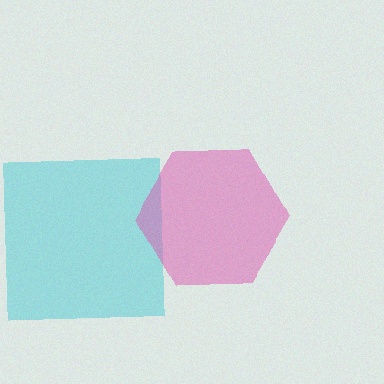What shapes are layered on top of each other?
The layered shapes are: a cyan square, a pink hexagon.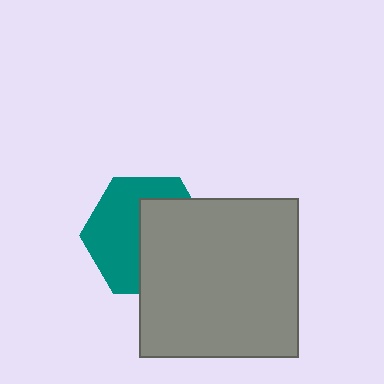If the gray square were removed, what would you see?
You would see the complete teal hexagon.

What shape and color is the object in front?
The object in front is a gray square.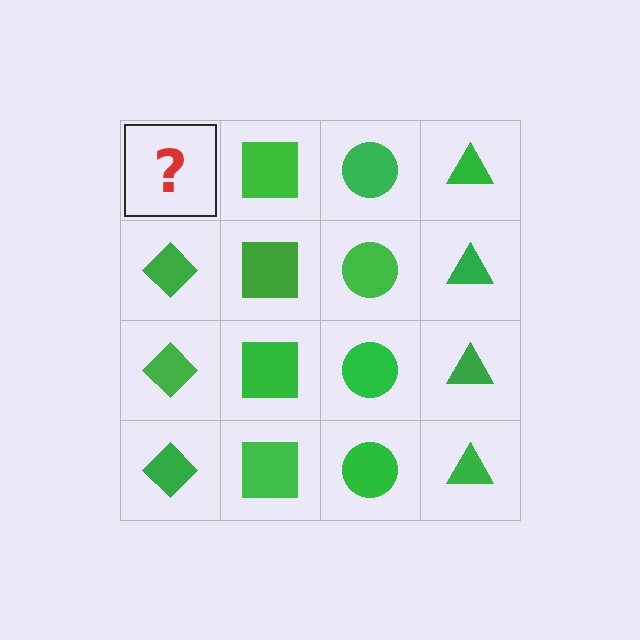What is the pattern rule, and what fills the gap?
The rule is that each column has a consistent shape. The gap should be filled with a green diamond.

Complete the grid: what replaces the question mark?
The question mark should be replaced with a green diamond.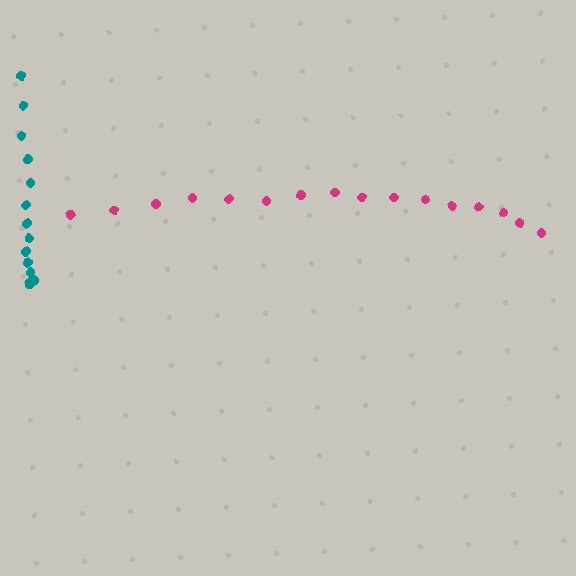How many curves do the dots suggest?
There are 2 distinct paths.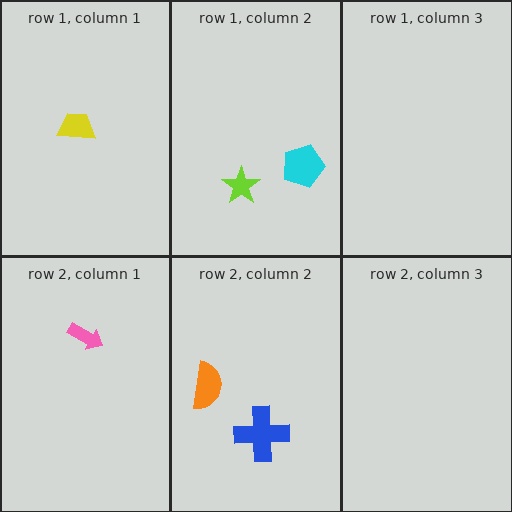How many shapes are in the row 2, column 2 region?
2.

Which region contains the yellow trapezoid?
The row 1, column 1 region.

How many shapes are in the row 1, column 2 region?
2.